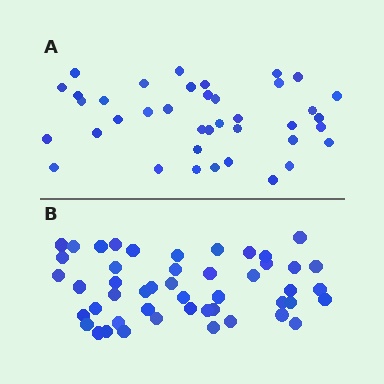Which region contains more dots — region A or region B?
Region B (the bottom region) has more dots.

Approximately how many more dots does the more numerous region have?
Region B has roughly 8 or so more dots than region A.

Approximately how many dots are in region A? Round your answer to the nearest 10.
About 40 dots. (The exact count is 39, which rounds to 40.)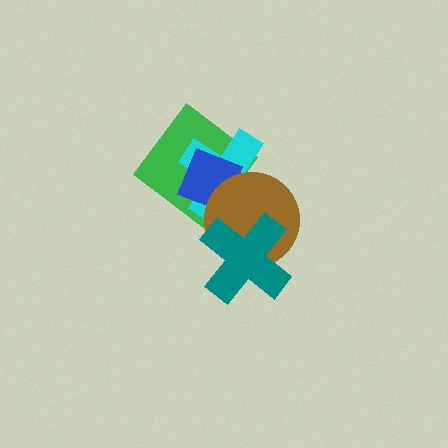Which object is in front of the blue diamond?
The brown circle is in front of the blue diamond.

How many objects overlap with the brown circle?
4 objects overlap with the brown circle.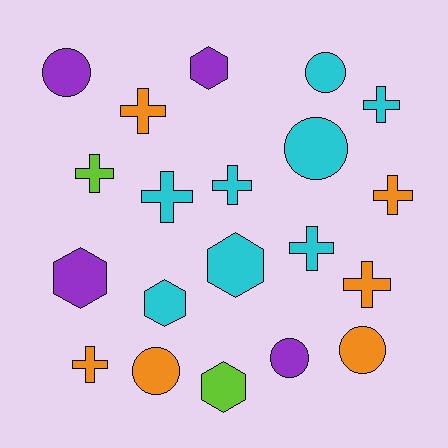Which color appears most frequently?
Cyan, with 8 objects.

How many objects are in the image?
There are 20 objects.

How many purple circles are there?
There are 2 purple circles.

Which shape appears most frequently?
Cross, with 9 objects.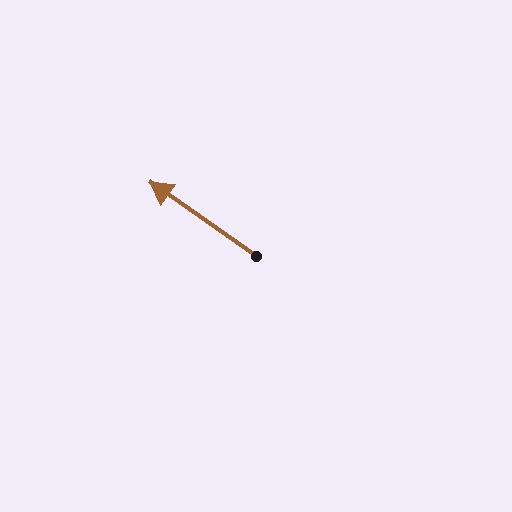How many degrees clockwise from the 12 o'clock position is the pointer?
Approximately 305 degrees.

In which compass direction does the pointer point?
Northwest.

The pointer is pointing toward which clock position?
Roughly 10 o'clock.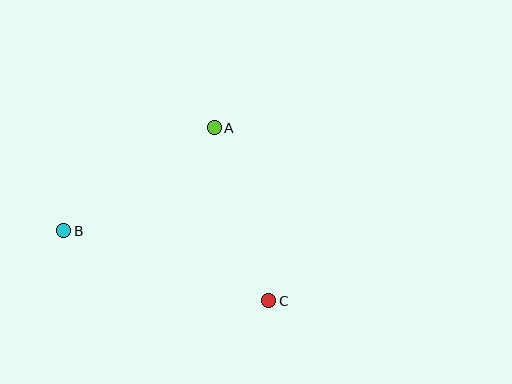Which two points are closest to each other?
Points A and C are closest to each other.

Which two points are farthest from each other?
Points B and C are farthest from each other.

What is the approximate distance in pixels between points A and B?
The distance between A and B is approximately 182 pixels.